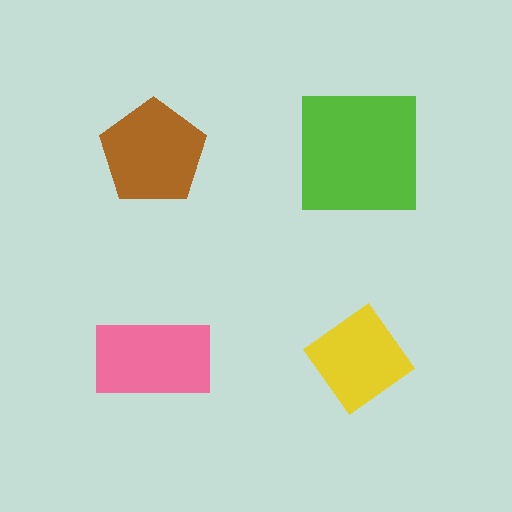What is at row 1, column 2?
A lime square.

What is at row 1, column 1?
A brown pentagon.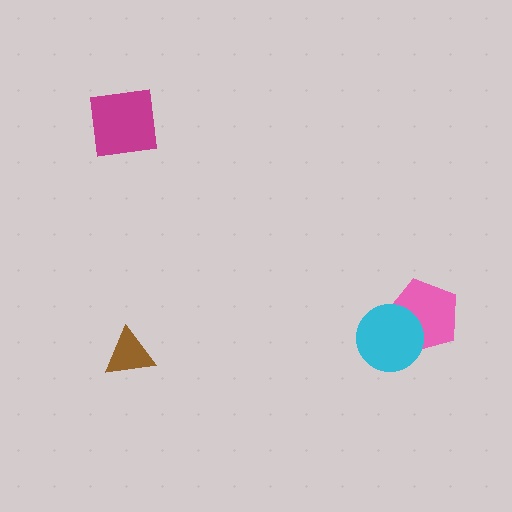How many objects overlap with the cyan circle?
1 object overlaps with the cyan circle.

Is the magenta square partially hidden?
No, no other shape covers it.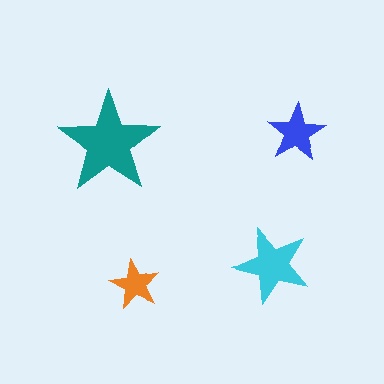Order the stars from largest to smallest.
the teal one, the cyan one, the blue one, the orange one.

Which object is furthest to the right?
The blue star is rightmost.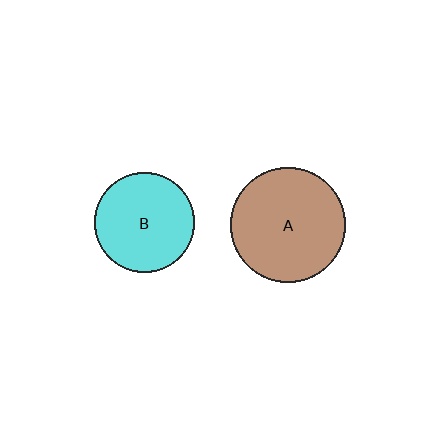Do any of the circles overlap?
No, none of the circles overlap.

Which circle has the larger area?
Circle A (brown).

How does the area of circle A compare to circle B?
Approximately 1.3 times.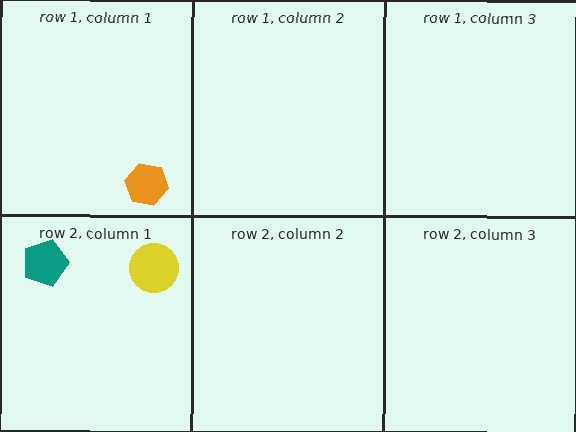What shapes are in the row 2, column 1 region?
The yellow circle, the teal pentagon.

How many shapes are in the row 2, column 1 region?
2.